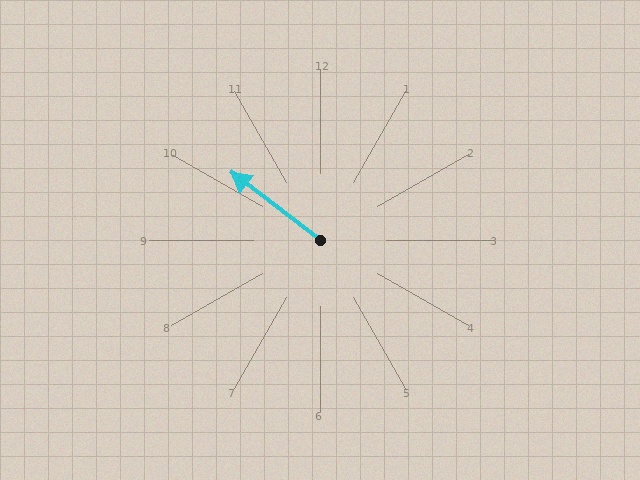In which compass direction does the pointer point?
Northwest.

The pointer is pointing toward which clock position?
Roughly 10 o'clock.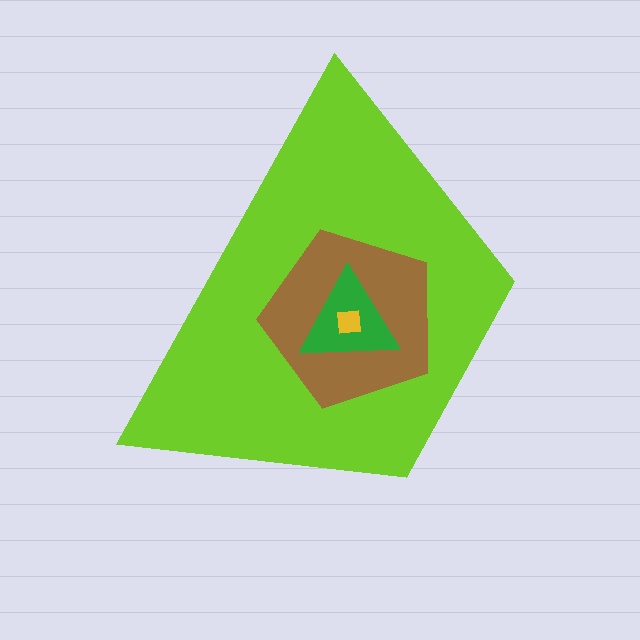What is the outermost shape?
The lime trapezoid.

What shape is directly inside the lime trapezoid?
The brown pentagon.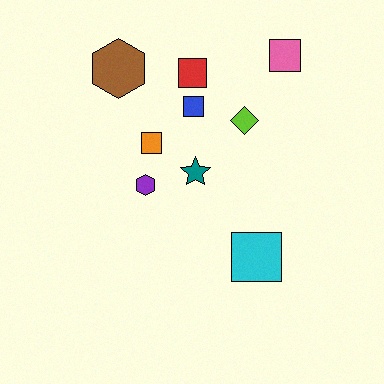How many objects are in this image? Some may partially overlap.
There are 9 objects.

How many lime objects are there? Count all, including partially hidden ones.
There is 1 lime object.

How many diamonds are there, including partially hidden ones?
There is 1 diamond.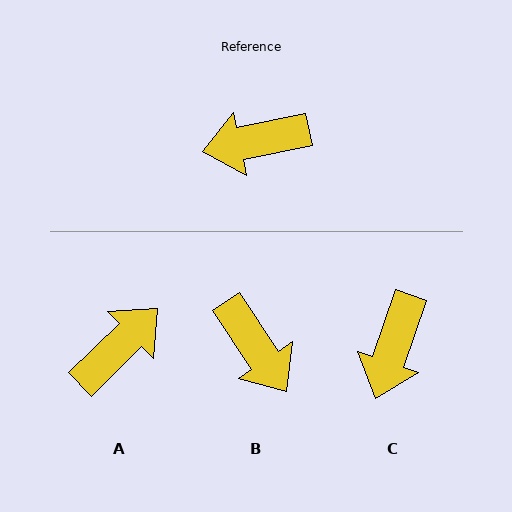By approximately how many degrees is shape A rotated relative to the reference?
Approximately 148 degrees clockwise.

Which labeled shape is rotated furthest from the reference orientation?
A, about 148 degrees away.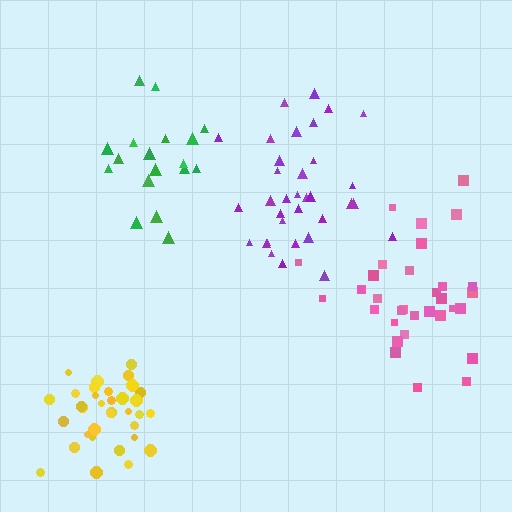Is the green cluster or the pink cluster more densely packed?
Green.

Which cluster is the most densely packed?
Yellow.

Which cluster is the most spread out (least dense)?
Pink.